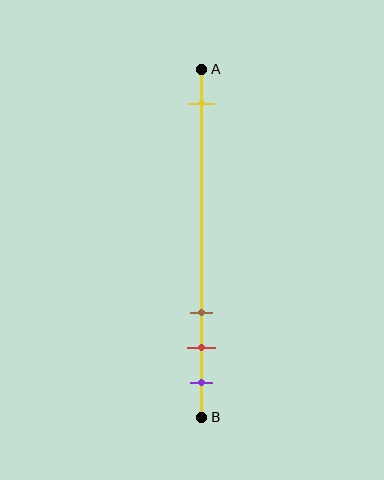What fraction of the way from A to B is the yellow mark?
The yellow mark is approximately 10% (0.1) of the way from A to B.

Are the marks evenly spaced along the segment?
No, the marks are not evenly spaced.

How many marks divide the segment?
There are 4 marks dividing the segment.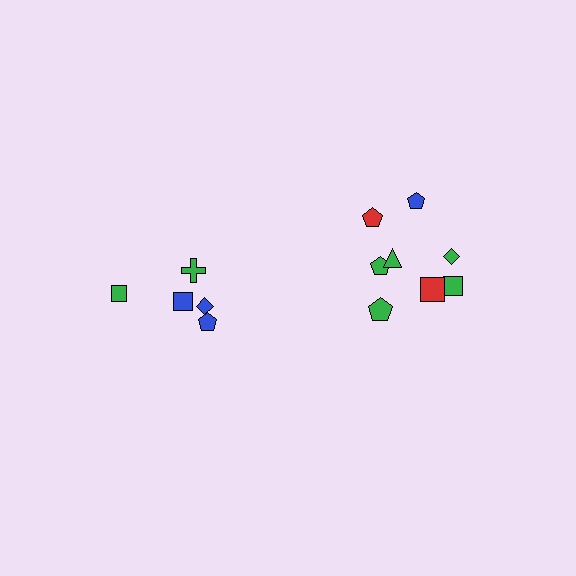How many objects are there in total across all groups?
There are 13 objects.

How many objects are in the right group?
There are 8 objects.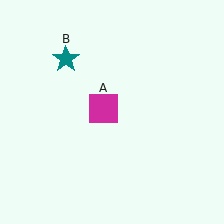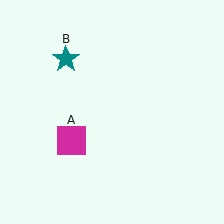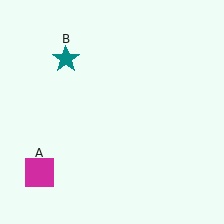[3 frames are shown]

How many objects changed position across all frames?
1 object changed position: magenta square (object A).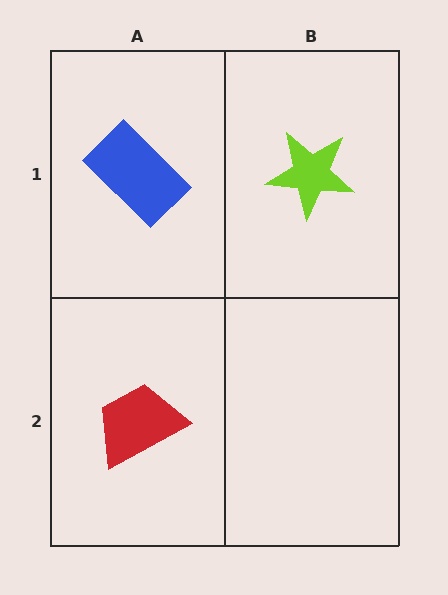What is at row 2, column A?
A red trapezoid.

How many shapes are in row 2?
1 shape.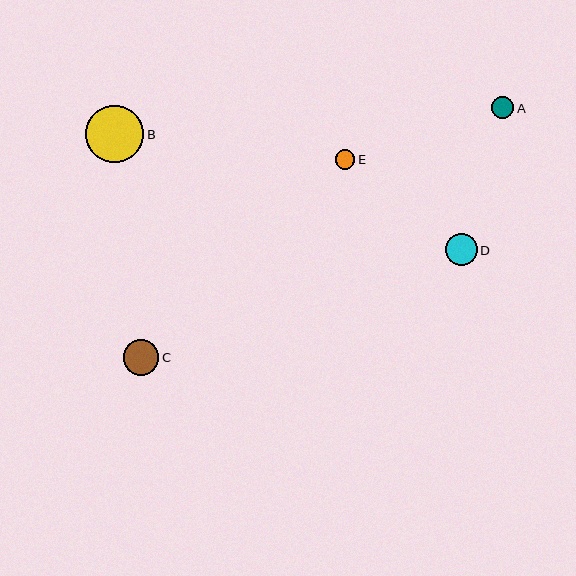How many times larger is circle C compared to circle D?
Circle C is approximately 1.1 times the size of circle D.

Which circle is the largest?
Circle B is the largest with a size of approximately 58 pixels.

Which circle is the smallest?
Circle E is the smallest with a size of approximately 19 pixels.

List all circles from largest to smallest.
From largest to smallest: B, C, D, A, E.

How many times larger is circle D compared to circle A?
Circle D is approximately 1.4 times the size of circle A.